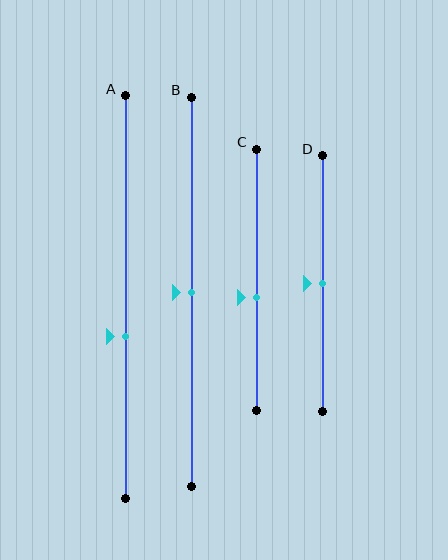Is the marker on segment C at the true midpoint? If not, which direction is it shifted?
No, the marker on segment C is shifted downward by about 7% of the segment length.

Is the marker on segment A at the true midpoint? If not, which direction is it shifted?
No, the marker on segment A is shifted downward by about 10% of the segment length.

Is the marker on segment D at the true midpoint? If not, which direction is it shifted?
Yes, the marker on segment D is at the true midpoint.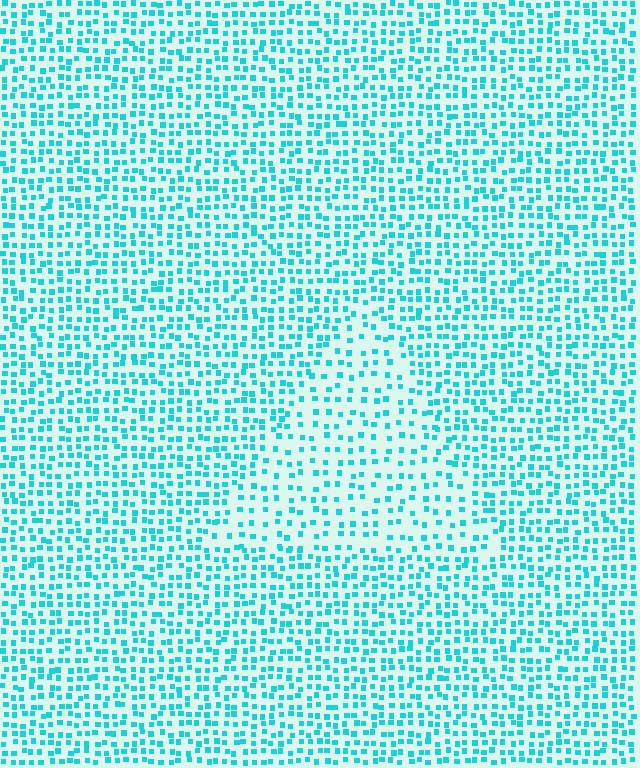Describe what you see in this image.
The image contains small cyan elements arranged at two different densities. A triangle-shaped region is visible where the elements are less densely packed than the surrounding area.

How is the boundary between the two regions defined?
The boundary is defined by a change in element density (approximately 1.8x ratio). All elements are the same color, size, and shape.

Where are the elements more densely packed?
The elements are more densely packed outside the triangle boundary.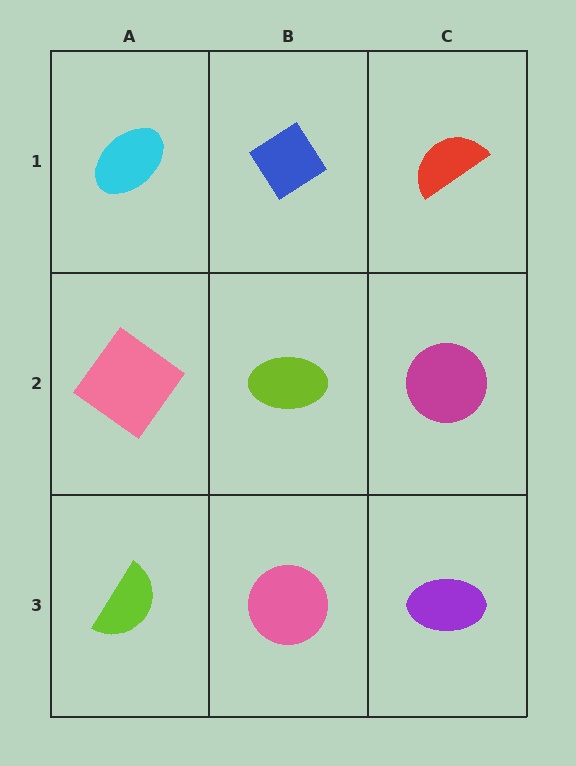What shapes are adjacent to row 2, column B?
A blue diamond (row 1, column B), a pink circle (row 3, column B), a pink diamond (row 2, column A), a magenta circle (row 2, column C).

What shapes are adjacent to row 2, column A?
A cyan ellipse (row 1, column A), a lime semicircle (row 3, column A), a lime ellipse (row 2, column B).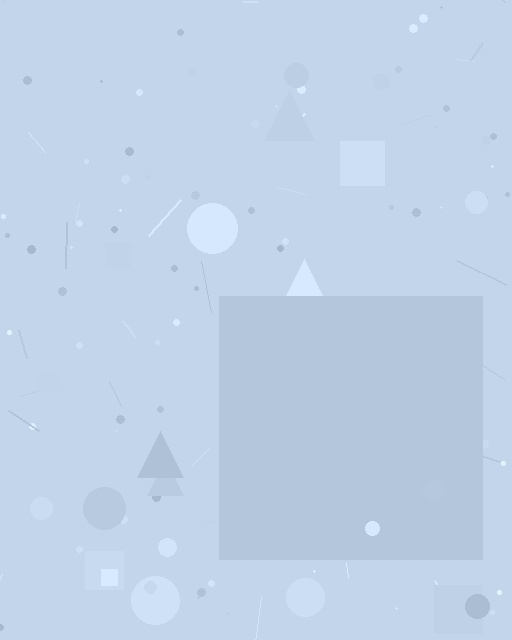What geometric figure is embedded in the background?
A square is embedded in the background.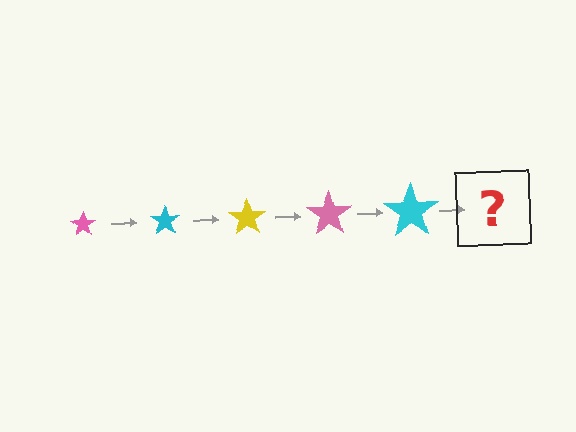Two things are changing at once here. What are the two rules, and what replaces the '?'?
The two rules are that the star grows larger each step and the color cycles through pink, cyan, and yellow. The '?' should be a yellow star, larger than the previous one.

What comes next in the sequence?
The next element should be a yellow star, larger than the previous one.